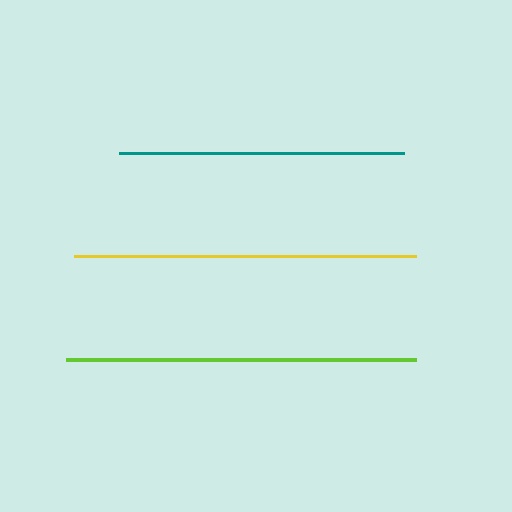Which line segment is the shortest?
The teal line is the shortest at approximately 285 pixels.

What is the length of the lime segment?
The lime segment is approximately 350 pixels long.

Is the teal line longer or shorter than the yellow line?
The yellow line is longer than the teal line.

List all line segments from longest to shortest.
From longest to shortest: lime, yellow, teal.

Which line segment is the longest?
The lime line is the longest at approximately 350 pixels.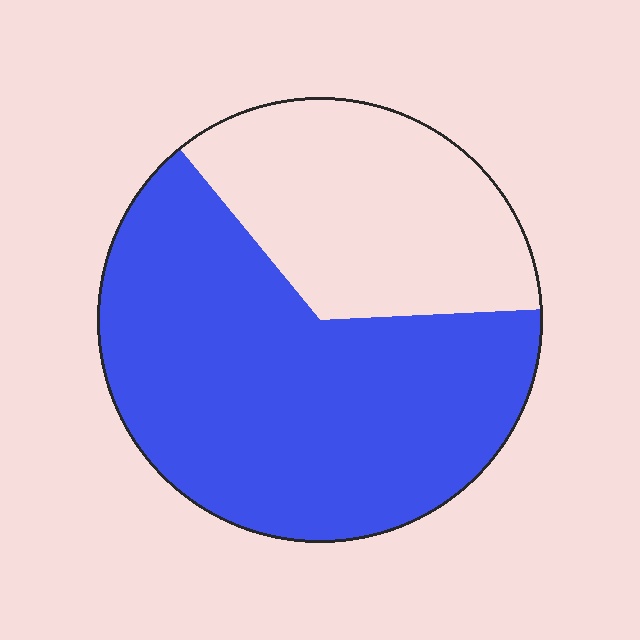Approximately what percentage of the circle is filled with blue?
Approximately 65%.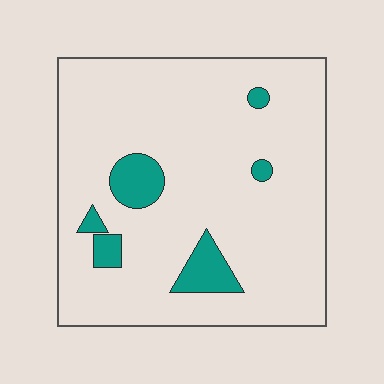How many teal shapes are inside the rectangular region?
6.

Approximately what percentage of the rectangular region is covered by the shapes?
Approximately 10%.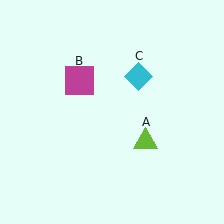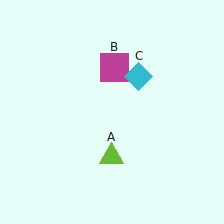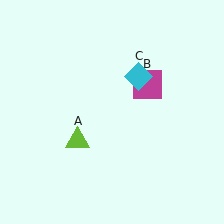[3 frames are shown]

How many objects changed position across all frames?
2 objects changed position: lime triangle (object A), magenta square (object B).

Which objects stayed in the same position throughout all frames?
Cyan diamond (object C) remained stationary.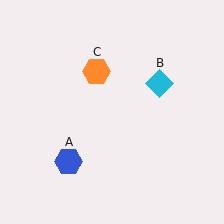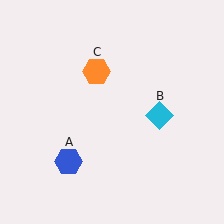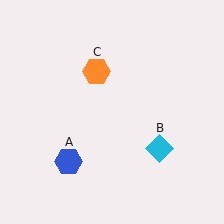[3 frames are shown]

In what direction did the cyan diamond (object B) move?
The cyan diamond (object B) moved down.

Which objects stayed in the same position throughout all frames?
Blue hexagon (object A) and orange hexagon (object C) remained stationary.